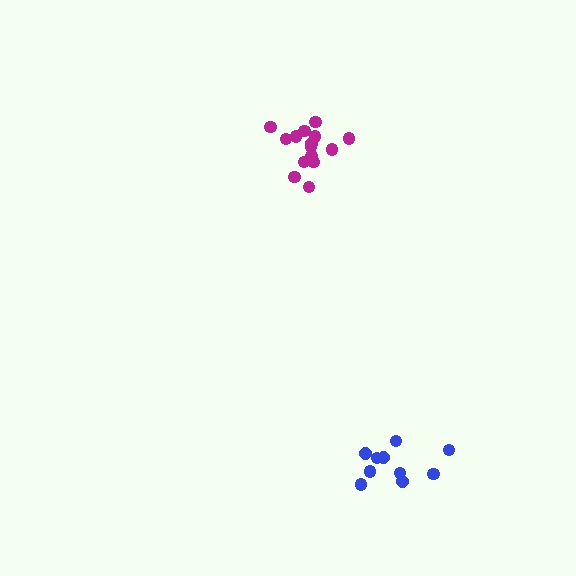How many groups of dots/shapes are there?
There are 2 groups.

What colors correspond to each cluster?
The clusters are colored: blue, magenta.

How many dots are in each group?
Group 1: 10 dots, Group 2: 16 dots (26 total).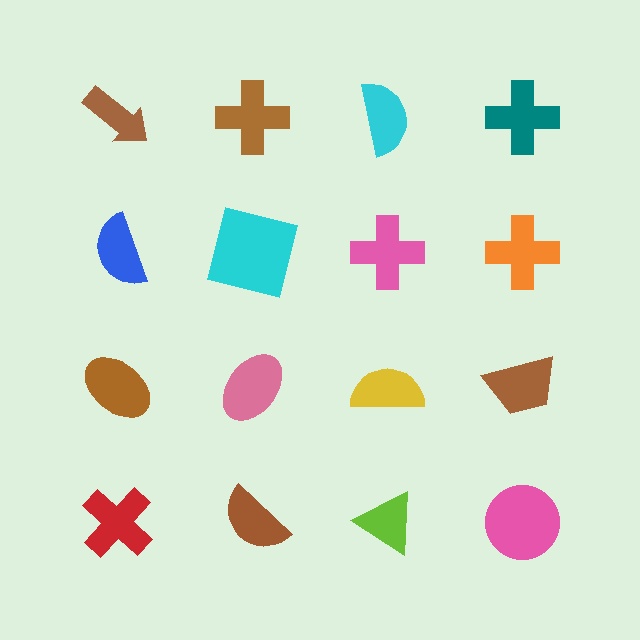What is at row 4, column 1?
A red cross.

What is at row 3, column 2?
A pink ellipse.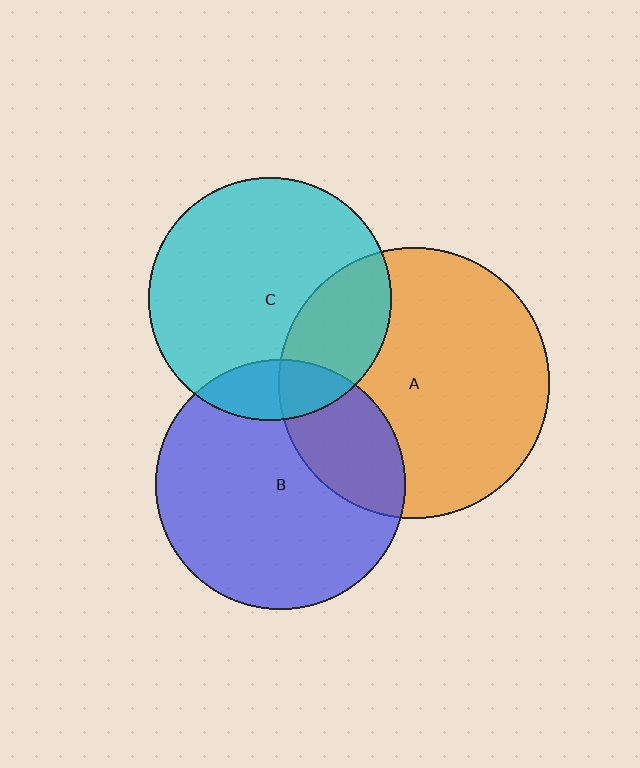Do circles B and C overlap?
Yes.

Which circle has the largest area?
Circle A (orange).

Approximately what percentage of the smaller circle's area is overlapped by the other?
Approximately 15%.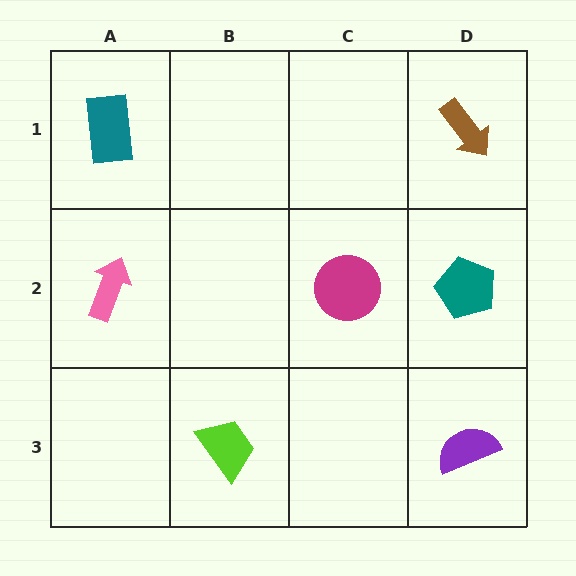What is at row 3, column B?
A lime trapezoid.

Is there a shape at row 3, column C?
No, that cell is empty.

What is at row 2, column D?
A teal pentagon.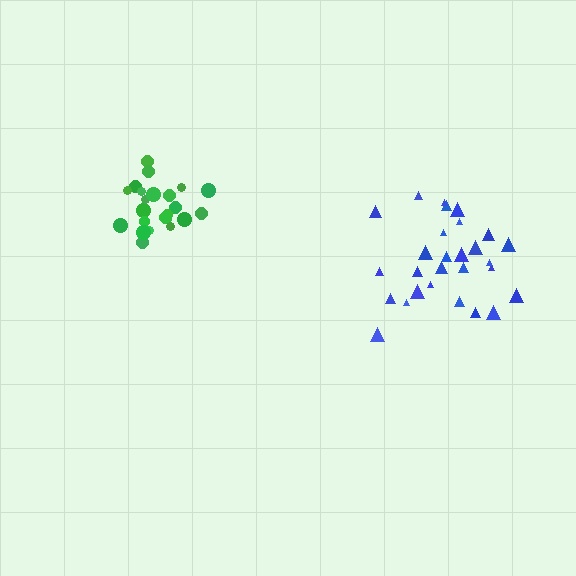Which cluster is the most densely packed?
Green.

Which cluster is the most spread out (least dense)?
Blue.